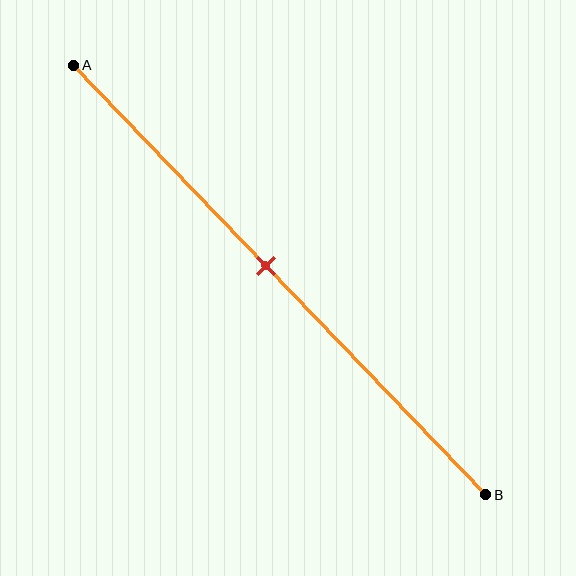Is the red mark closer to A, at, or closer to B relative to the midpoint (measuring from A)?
The red mark is closer to point A than the midpoint of segment AB.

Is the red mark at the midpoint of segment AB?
No, the mark is at about 45% from A, not at the 50% midpoint.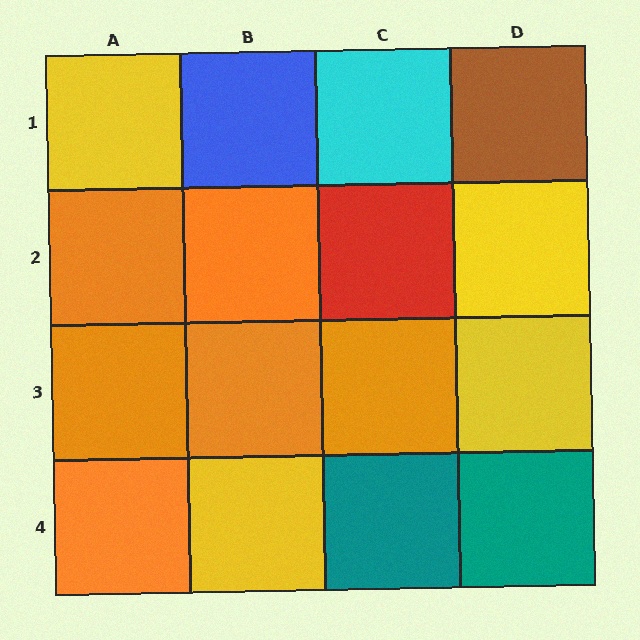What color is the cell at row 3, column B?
Orange.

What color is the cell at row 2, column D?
Yellow.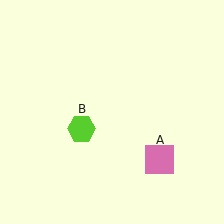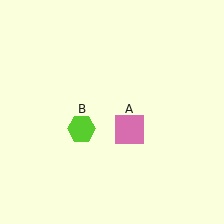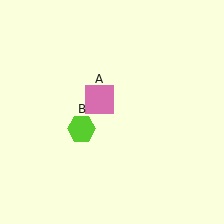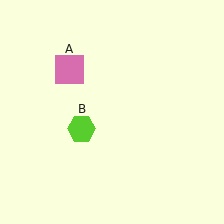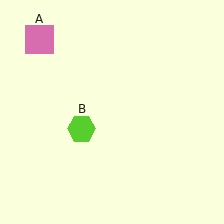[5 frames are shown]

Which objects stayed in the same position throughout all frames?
Lime hexagon (object B) remained stationary.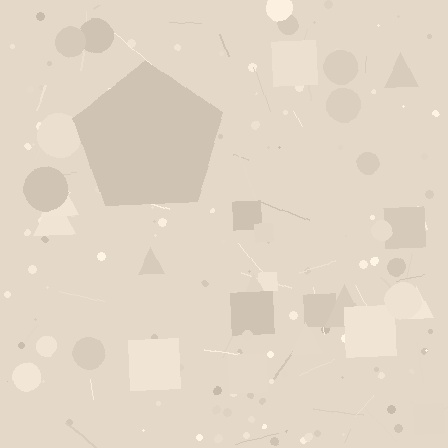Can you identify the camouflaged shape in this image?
The camouflaged shape is a pentagon.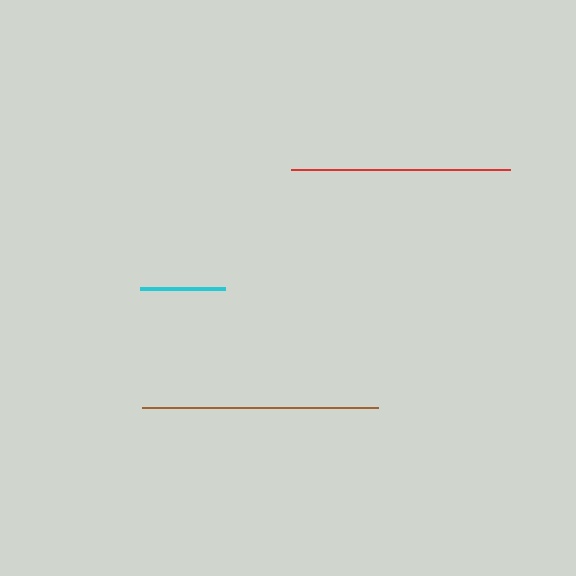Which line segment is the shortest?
The cyan line is the shortest at approximately 85 pixels.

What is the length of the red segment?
The red segment is approximately 219 pixels long.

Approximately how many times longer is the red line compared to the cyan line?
The red line is approximately 2.6 times the length of the cyan line.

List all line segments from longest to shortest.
From longest to shortest: brown, red, cyan.